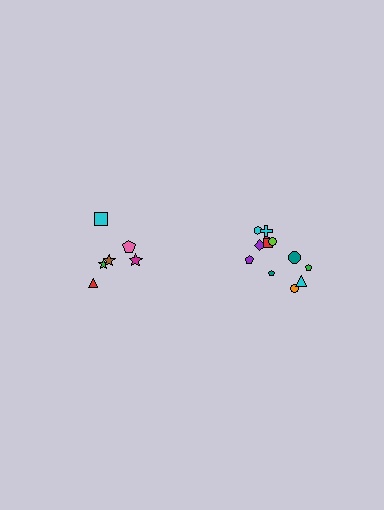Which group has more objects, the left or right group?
The right group.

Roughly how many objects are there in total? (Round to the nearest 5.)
Roughly 20 objects in total.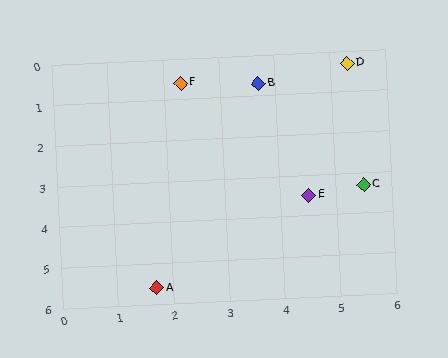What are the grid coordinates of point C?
Point C is at approximately (5.5, 3.3).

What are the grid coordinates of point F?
Point F is at approximately (2.3, 0.6).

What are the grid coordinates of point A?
Point A is at approximately (1.7, 5.6).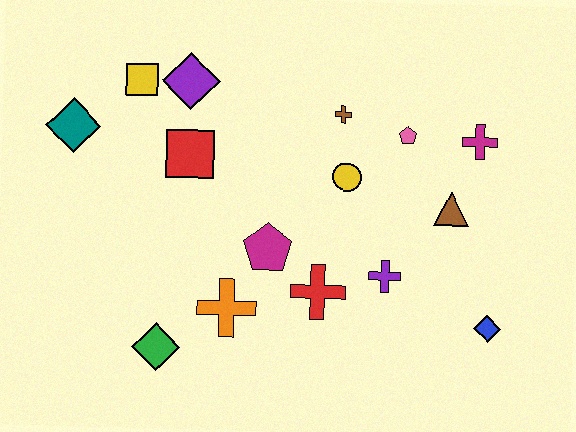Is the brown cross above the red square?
Yes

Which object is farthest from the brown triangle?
The teal diamond is farthest from the brown triangle.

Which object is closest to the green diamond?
The orange cross is closest to the green diamond.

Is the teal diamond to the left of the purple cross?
Yes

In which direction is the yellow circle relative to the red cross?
The yellow circle is above the red cross.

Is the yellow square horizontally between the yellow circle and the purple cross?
No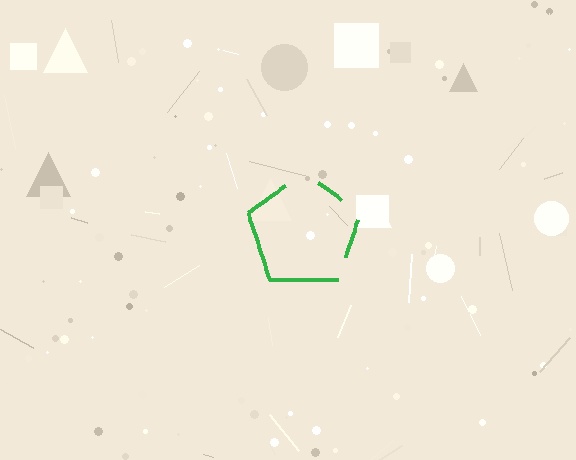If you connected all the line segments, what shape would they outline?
They would outline a pentagon.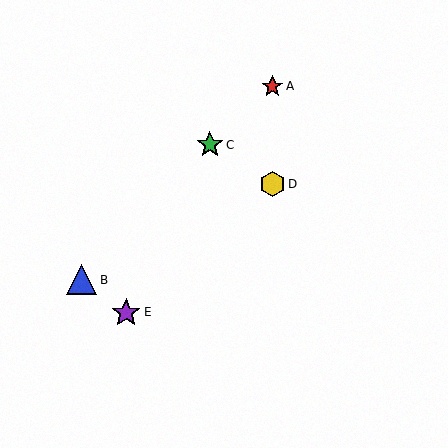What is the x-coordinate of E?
Object E is at x≈126.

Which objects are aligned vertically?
Objects A, D are aligned vertically.